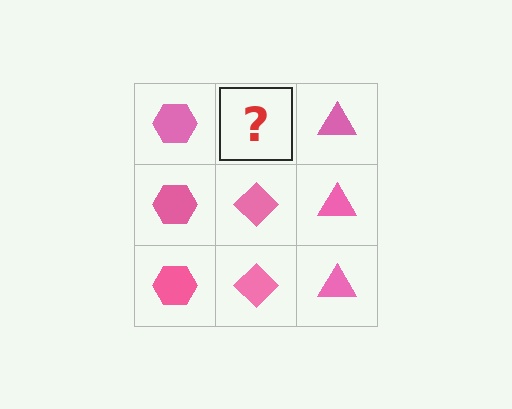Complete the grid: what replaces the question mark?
The question mark should be replaced with a pink diamond.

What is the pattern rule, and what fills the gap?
The rule is that each column has a consistent shape. The gap should be filled with a pink diamond.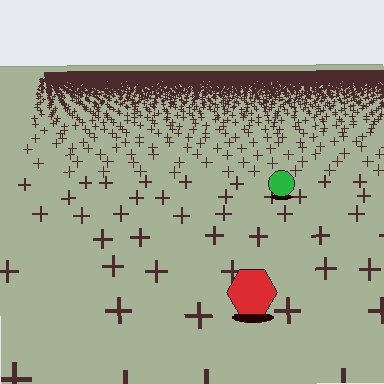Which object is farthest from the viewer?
The green circle is farthest from the viewer. It appears smaller and the ground texture around it is denser.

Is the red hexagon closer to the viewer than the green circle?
Yes. The red hexagon is closer — you can tell from the texture gradient: the ground texture is coarser near it.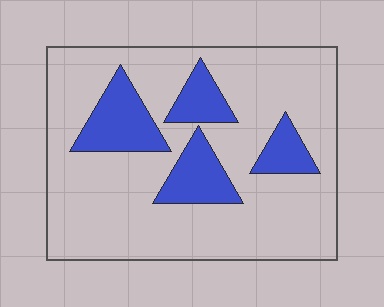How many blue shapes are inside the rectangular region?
4.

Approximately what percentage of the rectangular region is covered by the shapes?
Approximately 20%.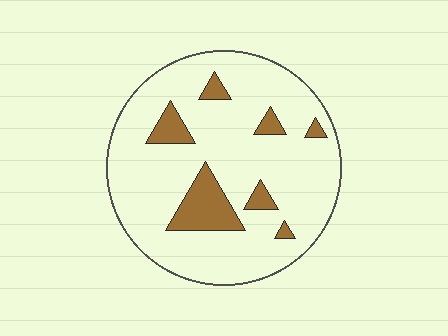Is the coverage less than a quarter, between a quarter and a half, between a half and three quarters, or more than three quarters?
Less than a quarter.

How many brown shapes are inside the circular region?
7.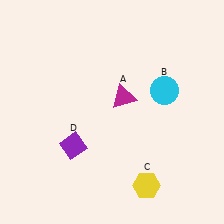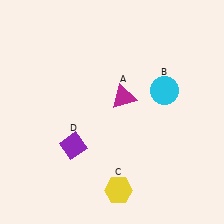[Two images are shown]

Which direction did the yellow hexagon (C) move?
The yellow hexagon (C) moved left.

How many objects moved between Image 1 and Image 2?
1 object moved between the two images.